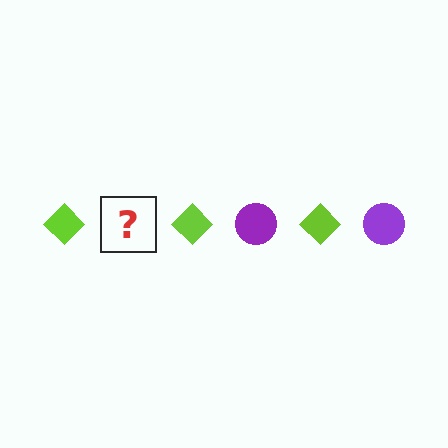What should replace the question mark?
The question mark should be replaced with a purple circle.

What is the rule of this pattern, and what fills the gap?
The rule is that the pattern alternates between lime diamond and purple circle. The gap should be filled with a purple circle.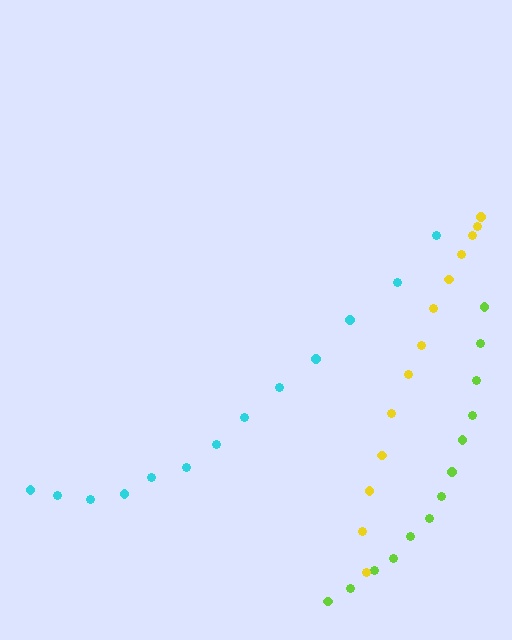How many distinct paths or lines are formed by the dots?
There are 3 distinct paths.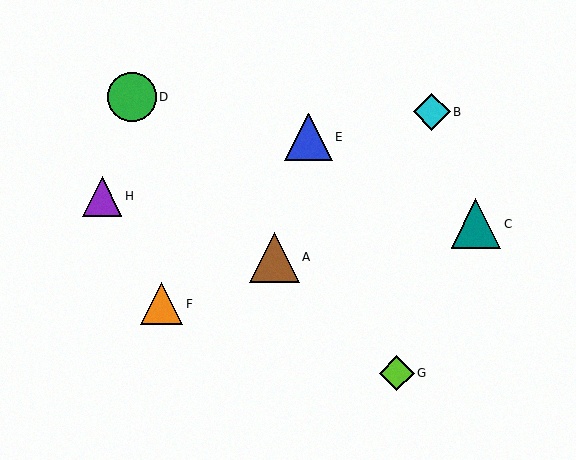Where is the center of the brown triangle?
The center of the brown triangle is at (274, 257).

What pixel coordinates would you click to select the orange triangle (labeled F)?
Click at (162, 304) to select the orange triangle F.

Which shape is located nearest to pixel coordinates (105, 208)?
The purple triangle (labeled H) at (102, 196) is nearest to that location.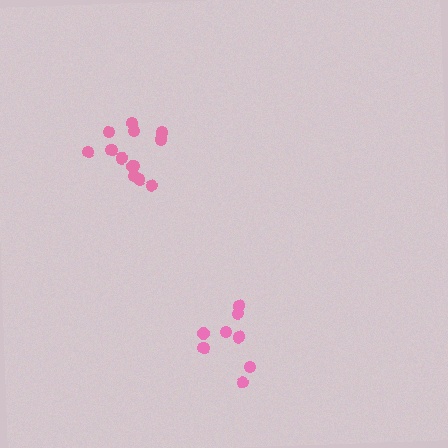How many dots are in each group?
Group 1: 13 dots, Group 2: 8 dots (21 total).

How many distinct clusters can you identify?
There are 2 distinct clusters.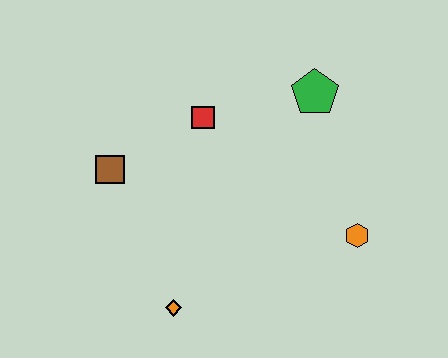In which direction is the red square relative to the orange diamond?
The red square is above the orange diamond.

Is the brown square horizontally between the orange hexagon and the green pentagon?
No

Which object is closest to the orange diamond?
The brown square is closest to the orange diamond.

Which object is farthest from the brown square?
The orange hexagon is farthest from the brown square.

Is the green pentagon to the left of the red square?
No